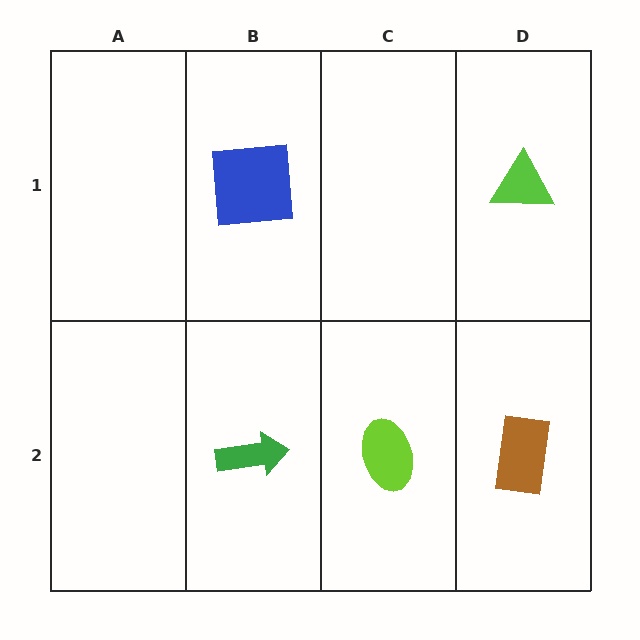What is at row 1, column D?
A lime triangle.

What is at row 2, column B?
A green arrow.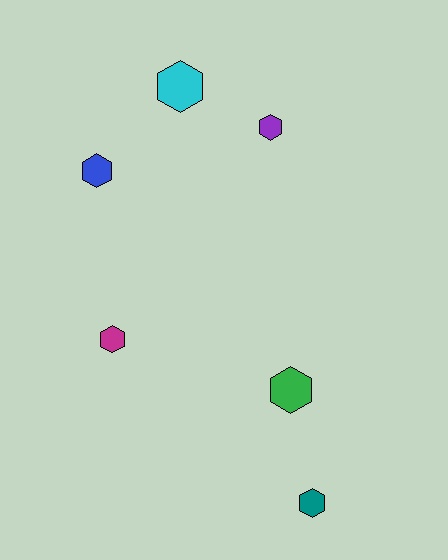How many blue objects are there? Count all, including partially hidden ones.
There is 1 blue object.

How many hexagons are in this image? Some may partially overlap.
There are 6 hexagons.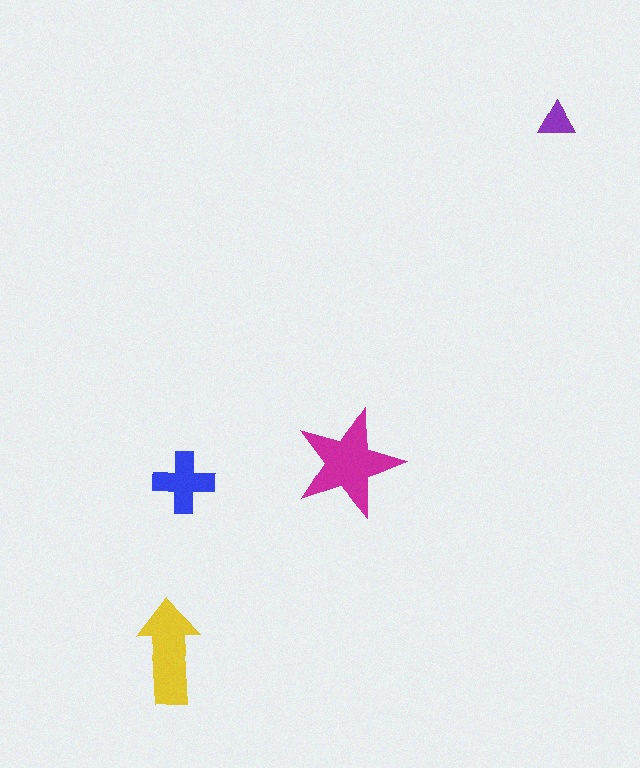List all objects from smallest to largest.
The purple triangle, the blue cross, the yellow arrow, the magenta star.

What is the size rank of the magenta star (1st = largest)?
1st.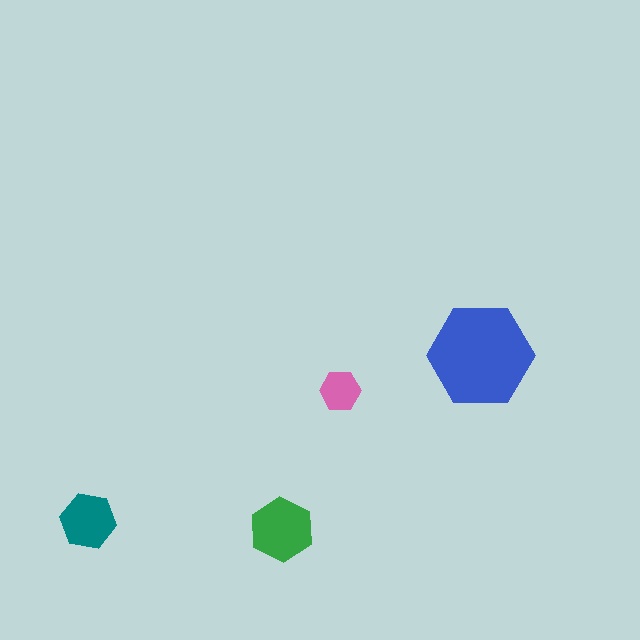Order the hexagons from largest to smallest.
the blue one, the green one, the teal one, the pink one.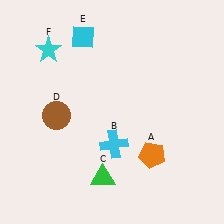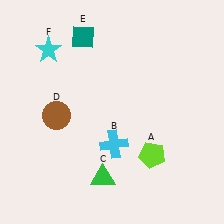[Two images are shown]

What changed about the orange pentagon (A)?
In Image 1, A is orange. In Image 2, it changed to lime.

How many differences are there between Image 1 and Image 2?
There are 2 differences between the two images.